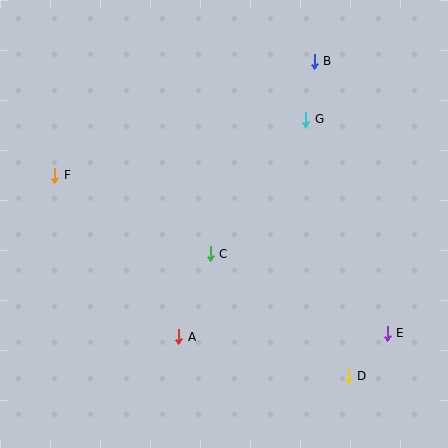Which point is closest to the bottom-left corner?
Point A is closest to the bottom-left corner.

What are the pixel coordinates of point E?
Point E is at (387, 333).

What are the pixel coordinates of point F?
Point F is at (55, 175).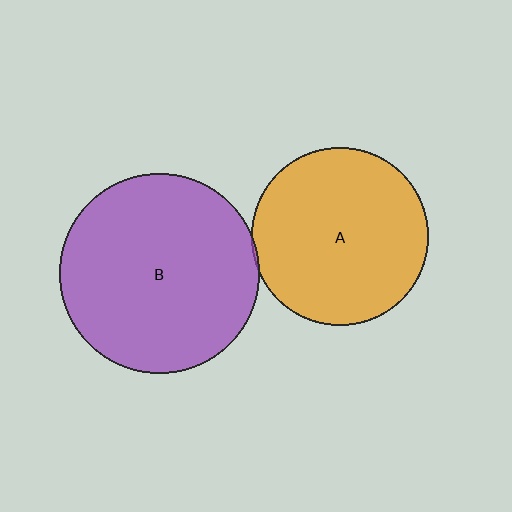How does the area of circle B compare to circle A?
Approximately 1.3 times.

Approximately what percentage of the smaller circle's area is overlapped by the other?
Approximately 5%.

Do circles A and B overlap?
Yes.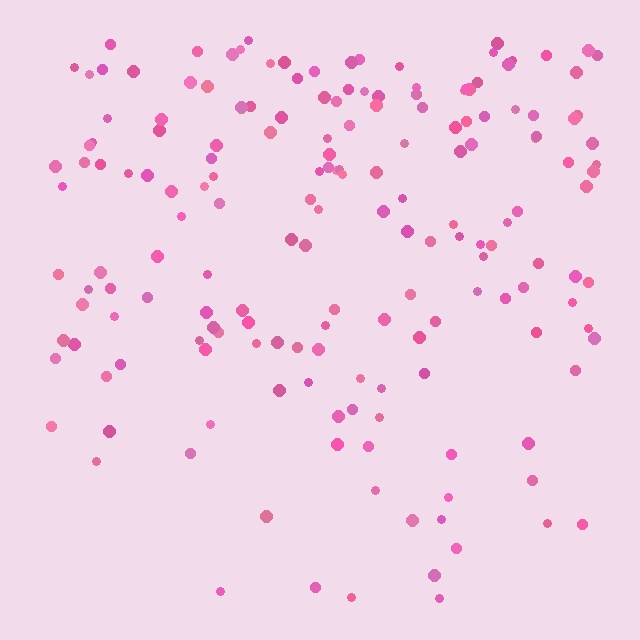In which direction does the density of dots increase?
From bottom to top, with the top side densest.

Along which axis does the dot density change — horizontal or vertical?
Vertical.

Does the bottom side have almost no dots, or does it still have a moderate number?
Still a moderate number, just noticeably fewer than the top.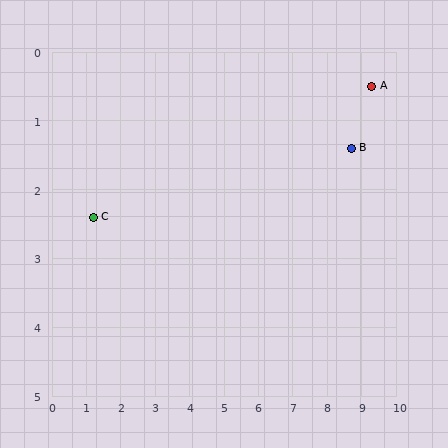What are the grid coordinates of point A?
Point A is at approximately (9.3, 0.5).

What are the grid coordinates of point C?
Point C is at approximately (1.2, 2.4).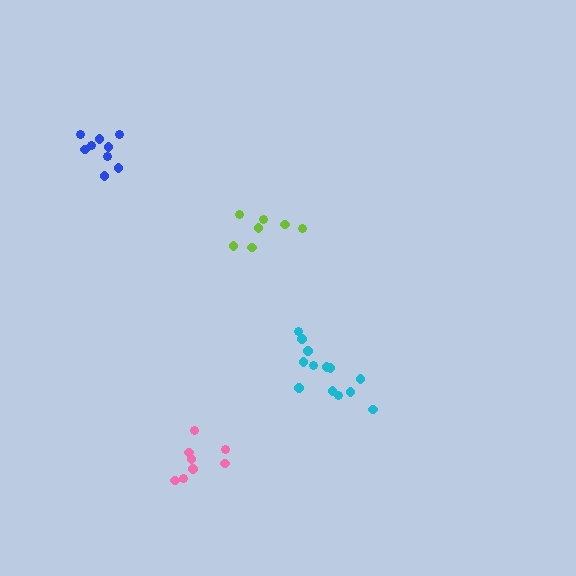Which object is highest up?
The blue cluster is topmost.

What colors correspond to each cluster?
The clusters are colored: lime, blue, pink, cyan.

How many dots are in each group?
Group 1: 7 dots, Group 2: 9 dots, Group 3: 8 dots, Group 4: 13 dots (37 total).